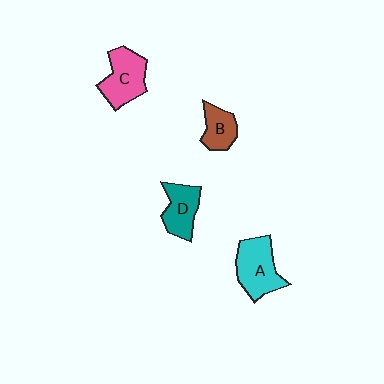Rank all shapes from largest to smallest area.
From largest to smallest: A (cyan), C (pink), D (teal), B (brown).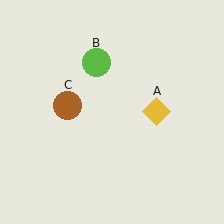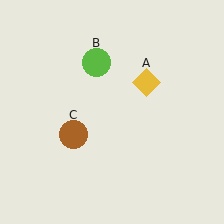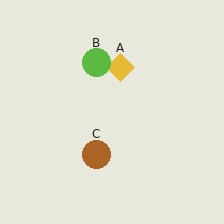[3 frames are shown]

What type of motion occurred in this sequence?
The yellow diamond (object A), brown circle (object C) rotated counterclockwise around the center of the scene.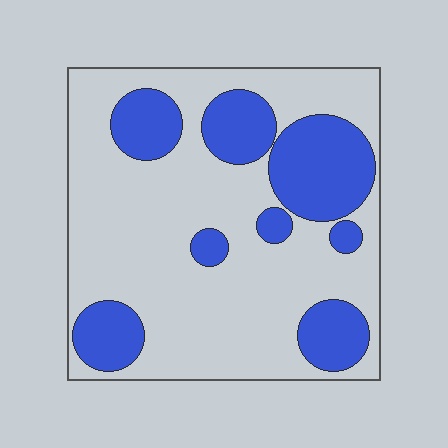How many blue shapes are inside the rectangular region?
8.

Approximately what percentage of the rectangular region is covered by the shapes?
Approximately 30%.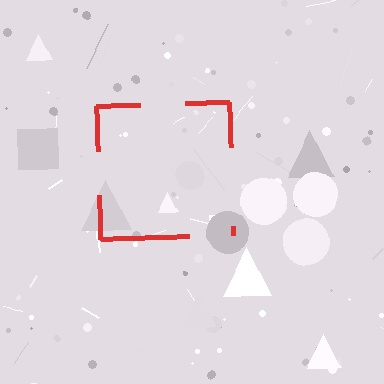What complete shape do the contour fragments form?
The contour fragments form a square.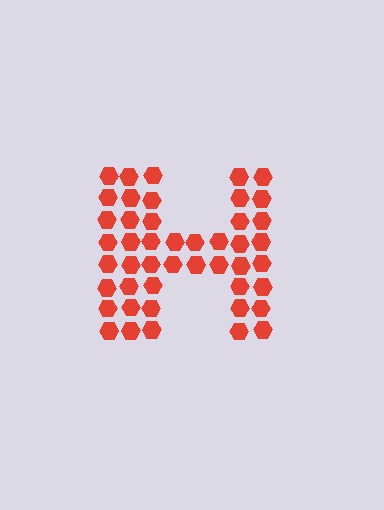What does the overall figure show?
The overall figure shows the letter H.